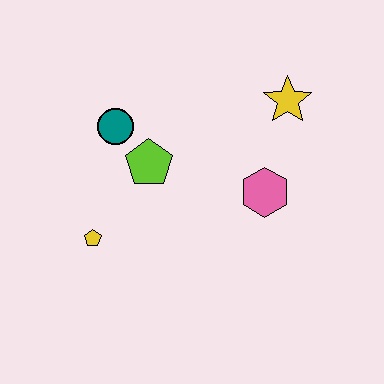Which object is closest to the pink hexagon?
The yellow star is closest to the pink hexagon.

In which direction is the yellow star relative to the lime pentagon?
The yellow star is to the right of the lime pentagon.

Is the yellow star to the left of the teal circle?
No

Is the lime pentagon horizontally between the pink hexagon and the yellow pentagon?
Yes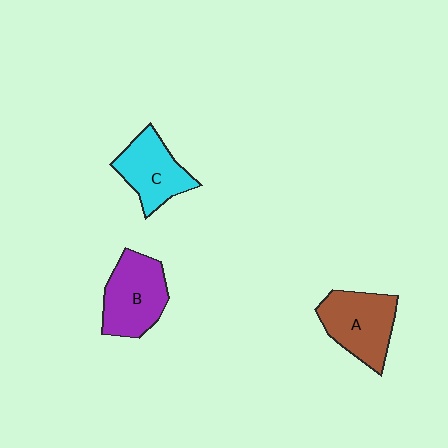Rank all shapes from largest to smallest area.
From largest to smallest: B (purple), A (brown), C (cyan).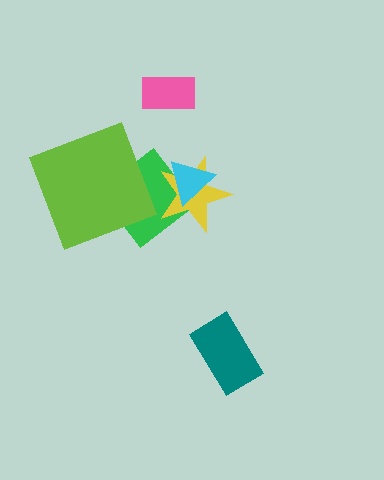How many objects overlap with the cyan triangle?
2 objects overlap with the cyan triangle.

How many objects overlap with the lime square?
1 object overlaps with the lime square.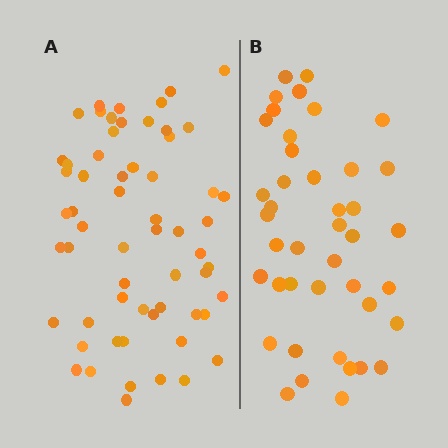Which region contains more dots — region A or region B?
Region A (the left region) has more dots.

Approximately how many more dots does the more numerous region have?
Region A has approximately 20 more dots than region B.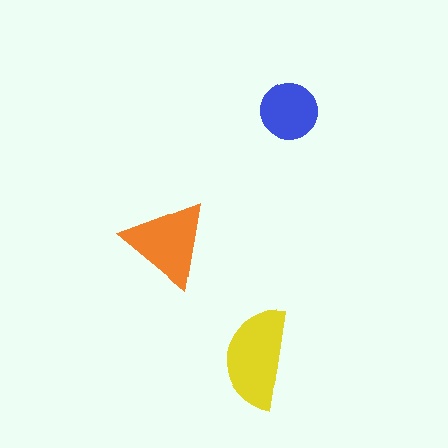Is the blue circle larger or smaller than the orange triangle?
Smaller.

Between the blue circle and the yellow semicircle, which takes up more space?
The yellow semicircle.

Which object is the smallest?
The blue circle.